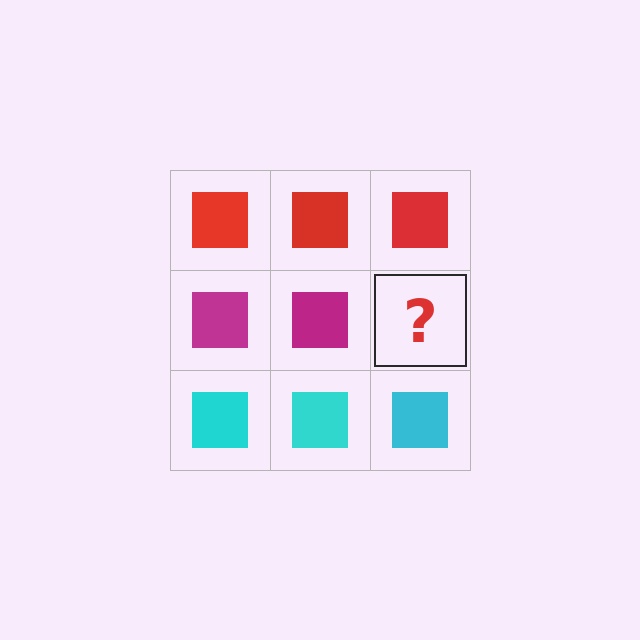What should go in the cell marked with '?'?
The missing cell should contain a magenta square.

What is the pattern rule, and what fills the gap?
The rule is that each row has a consistent color. The gap should be filled with a magenta square.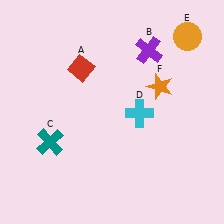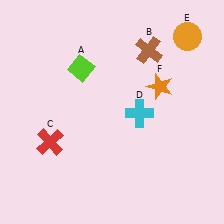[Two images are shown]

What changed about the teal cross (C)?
In Image 1, C is teal. In Image 2, it changed to red.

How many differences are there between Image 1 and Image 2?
There are 3 differences between the two images.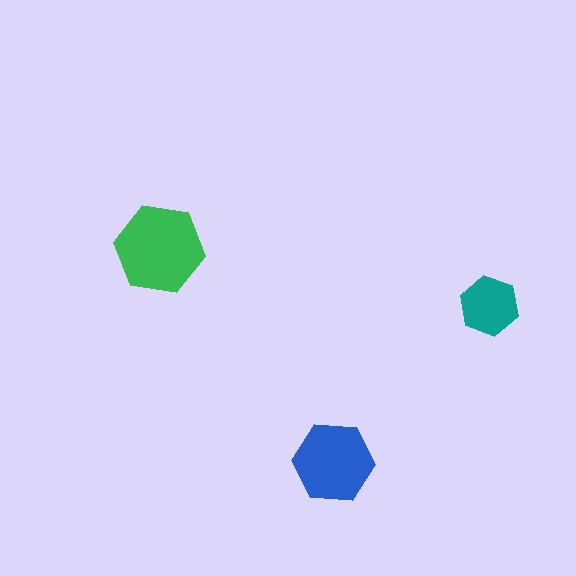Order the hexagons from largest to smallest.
the green one, the blue one, the teal one.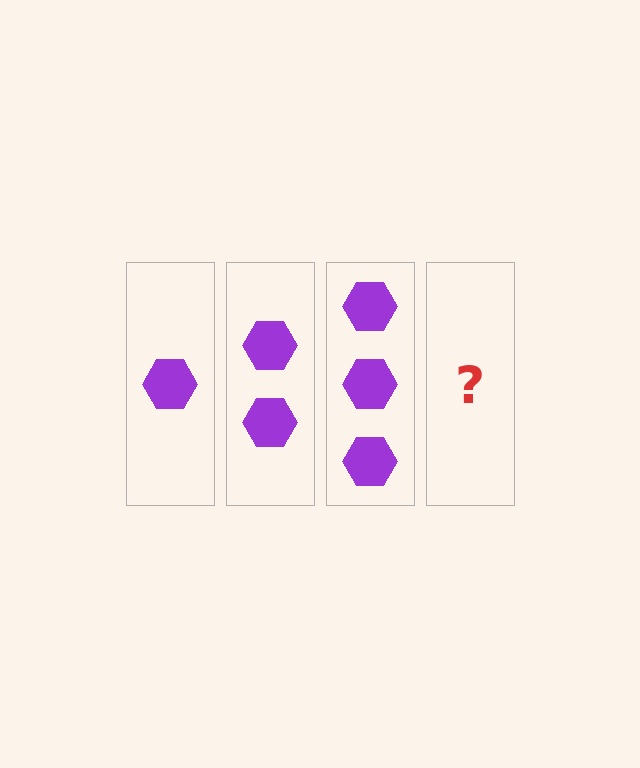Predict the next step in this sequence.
The next step is 4 hexagons.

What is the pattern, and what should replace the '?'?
The pattern is that each step adds one more hexagon. The '?' should be 4 hexagons.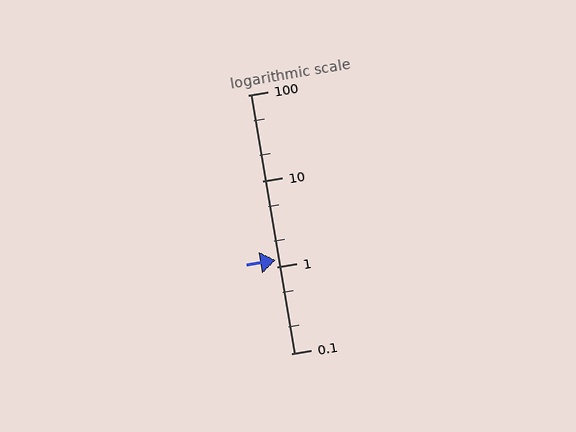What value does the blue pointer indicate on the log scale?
The pointer indicates approximately 1.2.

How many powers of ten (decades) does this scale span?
The scale spans 3 decades, from 0.1 to 100.